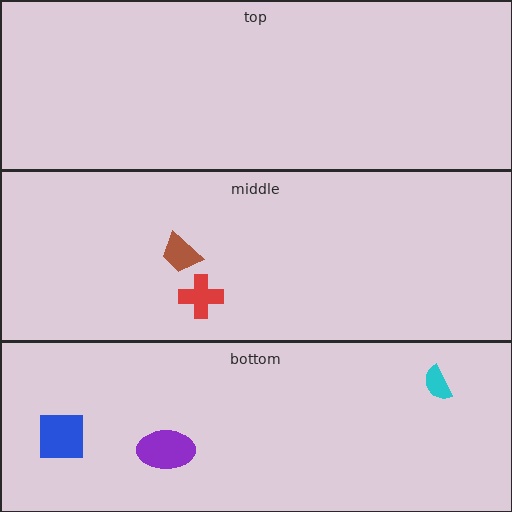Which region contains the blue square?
The bottom region.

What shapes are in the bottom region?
The purple ellipse, the cyan semicircle, the blue square.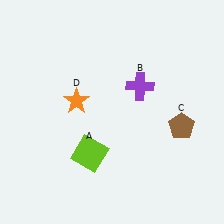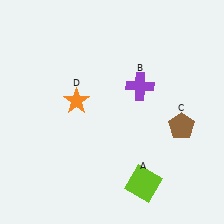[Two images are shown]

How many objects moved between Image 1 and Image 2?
1 object moved between the two images.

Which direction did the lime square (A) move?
The lime square (A) moved right.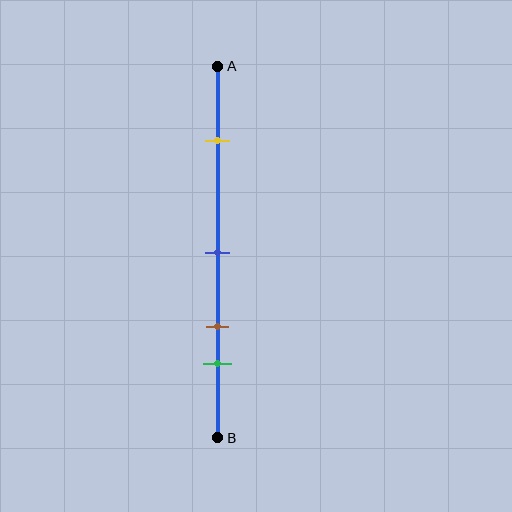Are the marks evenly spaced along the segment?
No, the marks are not evenly spaced.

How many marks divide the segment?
There are 4 marks dividing the segment.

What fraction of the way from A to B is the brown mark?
The brown mark is approximately 70% (0.7) of the way from A to B.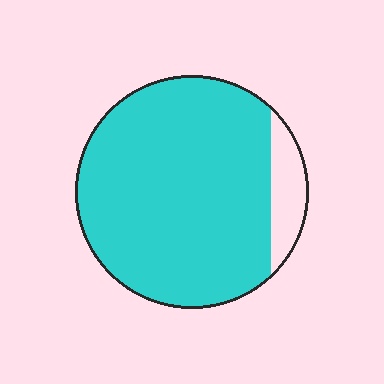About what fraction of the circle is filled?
About nine tenths (9/10).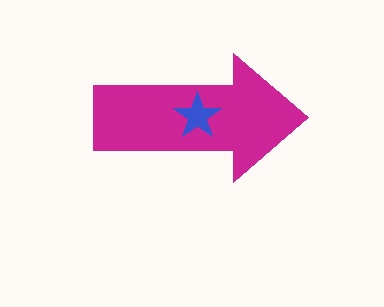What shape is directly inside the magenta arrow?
The blue star.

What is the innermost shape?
The blue star.